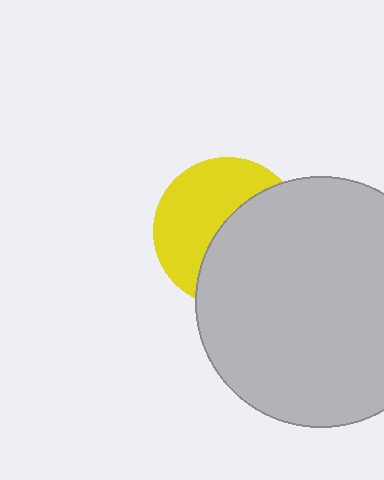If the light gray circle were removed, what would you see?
You would see the complete yellow circle.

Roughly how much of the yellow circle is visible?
About half of it is visible (roughly 49%).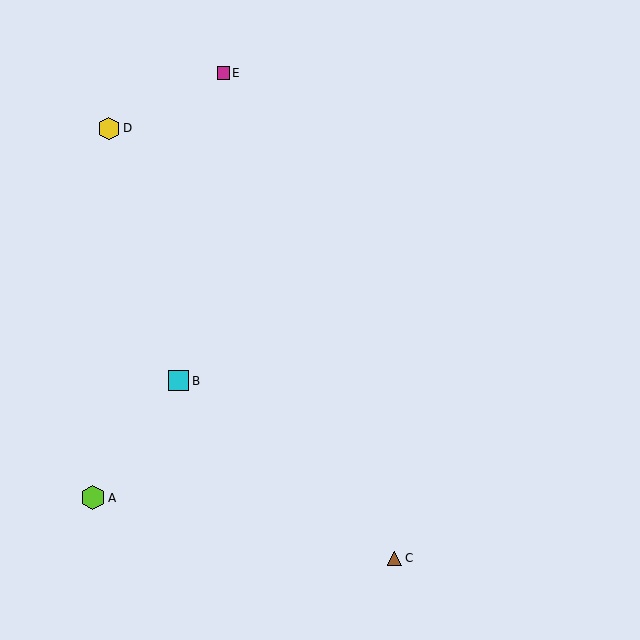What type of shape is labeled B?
Shape B is a cyan square.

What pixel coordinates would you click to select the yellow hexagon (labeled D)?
Click at (109, 128) to select the yellow hexagon D.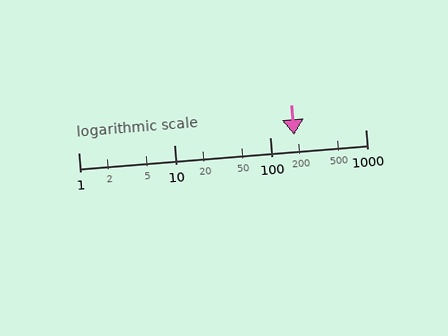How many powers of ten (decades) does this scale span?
The scale spans 3 decades, from 1 to 1000.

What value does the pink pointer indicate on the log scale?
The pointer indicates approximately 180.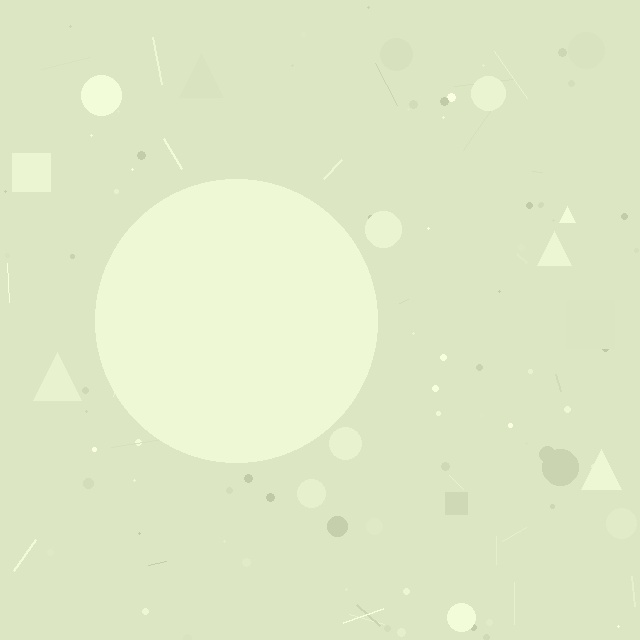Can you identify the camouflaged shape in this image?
The camouflaged shape is a circle.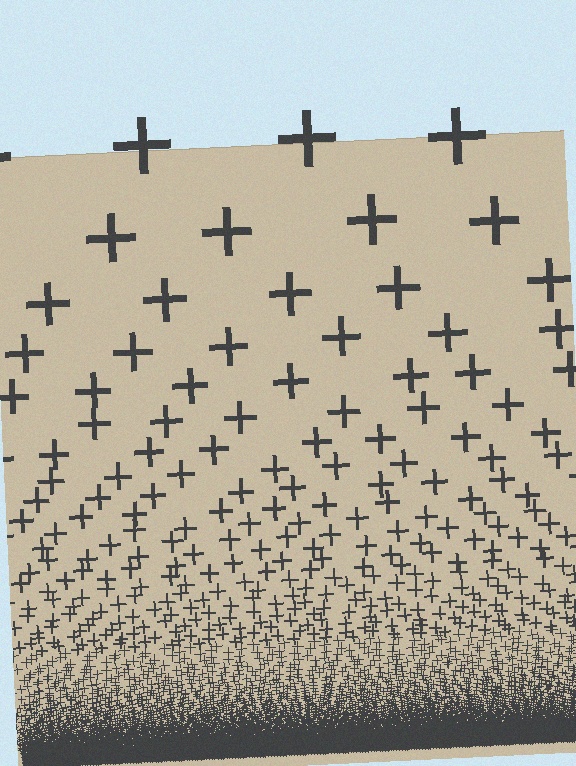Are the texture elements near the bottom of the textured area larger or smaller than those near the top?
Smaller. The gradient is inverted — elements near the bottom are smaller and denser.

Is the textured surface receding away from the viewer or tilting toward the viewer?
The surface appears to tilt toward the viewer. Texture elements get larger and sparser toward the top.